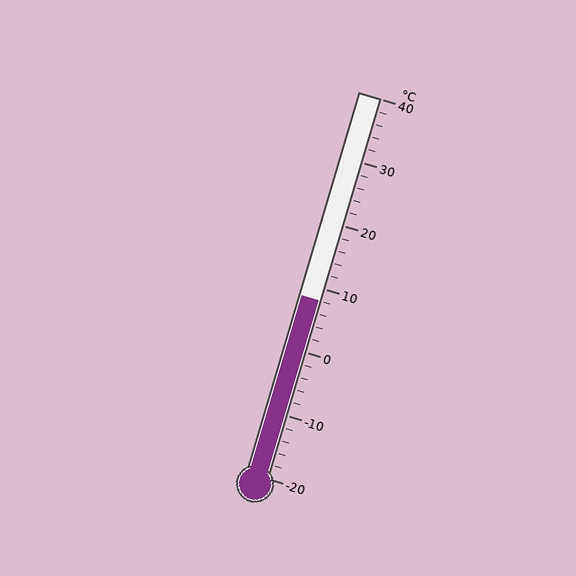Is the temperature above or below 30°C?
The temperature is below 30°C.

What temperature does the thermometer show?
The thermometer shows approximately 8°C.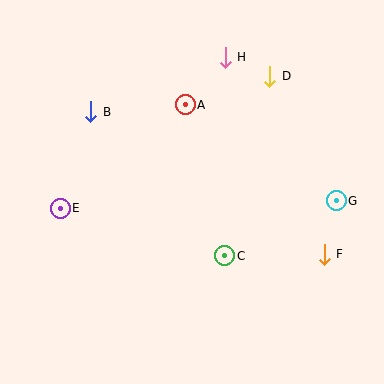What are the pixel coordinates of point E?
Point E is at (60, 208).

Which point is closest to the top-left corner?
Point B is closest to the top-left corner.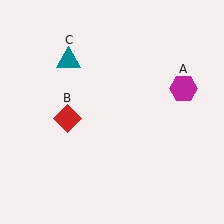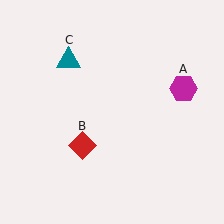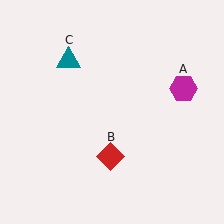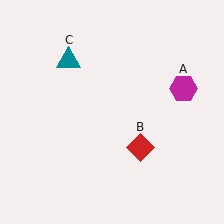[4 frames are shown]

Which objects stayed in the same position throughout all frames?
Magenta hexagon (object A) and teal triangle (object C) remained stationary.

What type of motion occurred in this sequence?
The red diamond (object B) rotated counterclockwise around the center of the scene.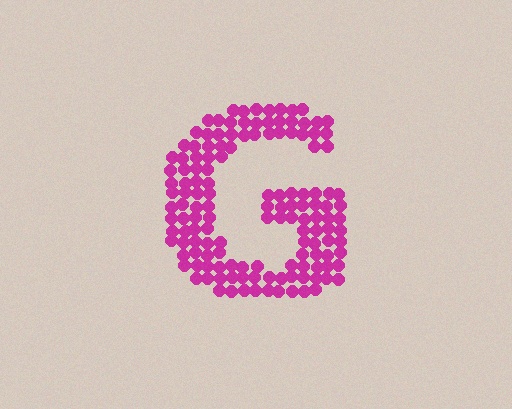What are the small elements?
The small elements are circles.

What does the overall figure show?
The overall figure shows the letter G.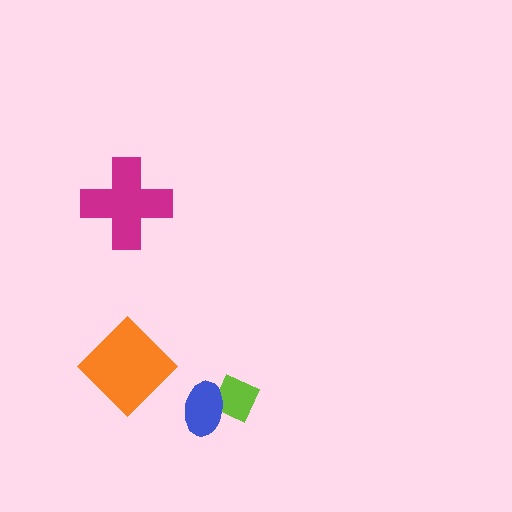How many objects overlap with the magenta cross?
0 objects overlap with the magenta cross.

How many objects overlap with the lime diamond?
1 object overlaps with the lime diamond.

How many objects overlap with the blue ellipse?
1 object overlaps with the blue ellipse.